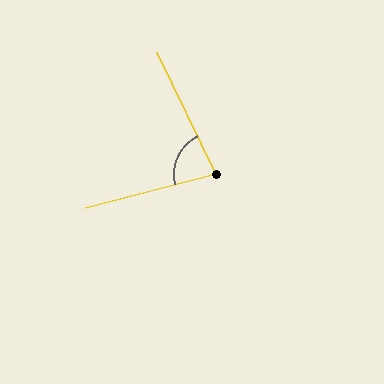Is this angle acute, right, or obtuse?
It is acute.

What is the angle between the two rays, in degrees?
Approximately 79 degrees.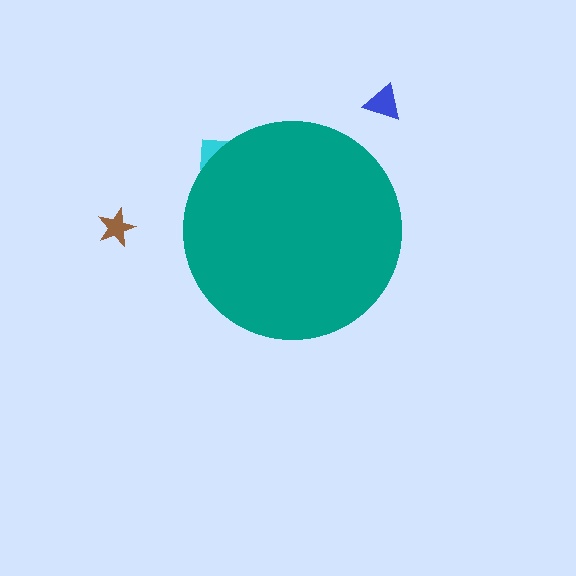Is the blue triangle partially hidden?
No, the blue triangle is fully visible.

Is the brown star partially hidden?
No, the brown star is fully visible.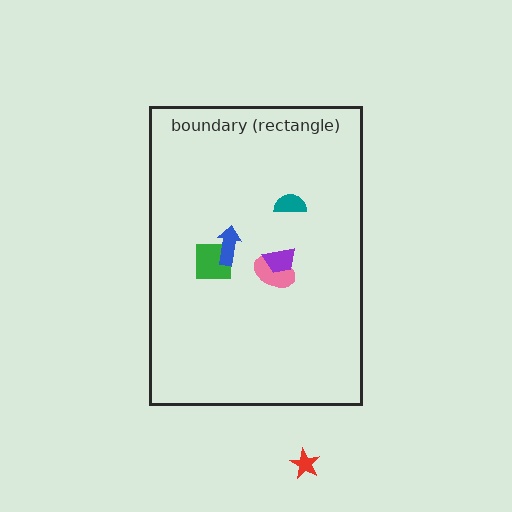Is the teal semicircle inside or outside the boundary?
Inside.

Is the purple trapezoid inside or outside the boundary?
Inside.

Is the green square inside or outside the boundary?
Inside.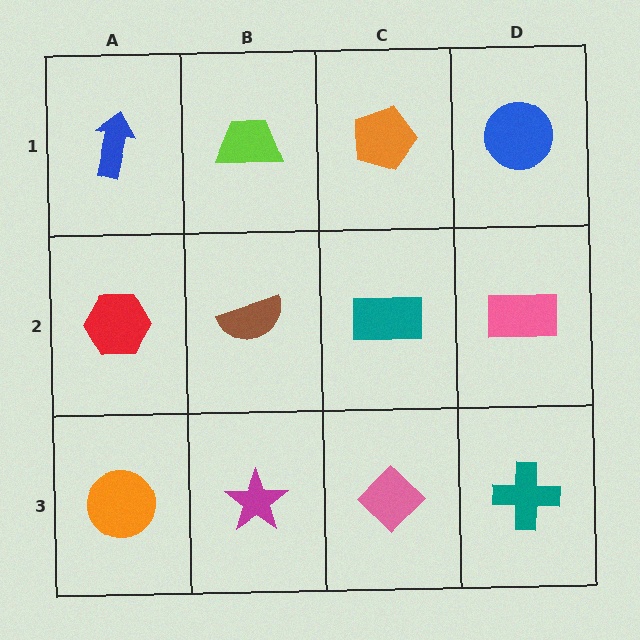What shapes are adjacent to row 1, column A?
A red hexagon (row 2, column A), a lime trapezoid (row 1, column B).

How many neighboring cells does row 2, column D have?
3.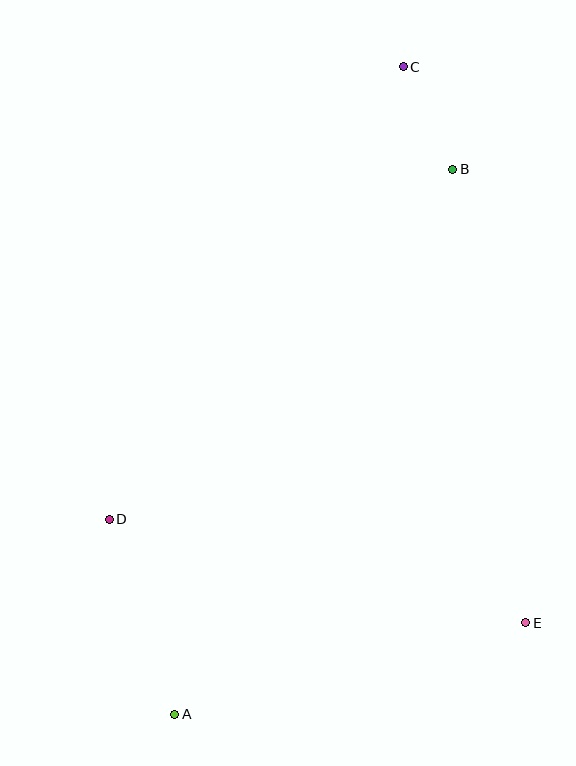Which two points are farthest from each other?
Points A and C are farthest from each other.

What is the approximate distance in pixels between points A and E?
The distance between A and E is approximately 363 pixels.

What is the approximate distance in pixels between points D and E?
The distance between D and E is approximately 429 pixels.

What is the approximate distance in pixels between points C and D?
The distance between C and D is approximately 539 pixels.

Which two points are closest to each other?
Points B and C are closest to each other.